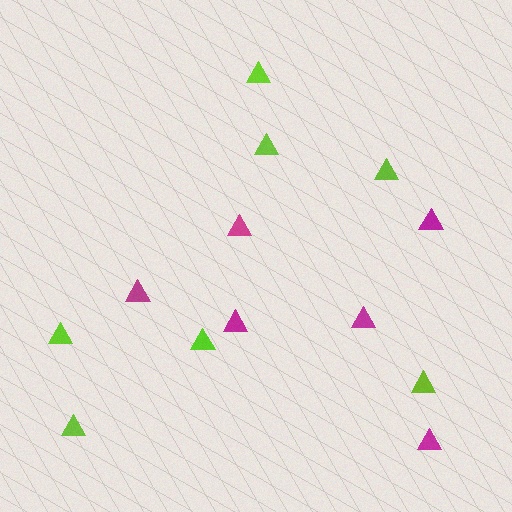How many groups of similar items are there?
There are 2 groups: one group of magenta triangles (6) and one group of lime triangles (7).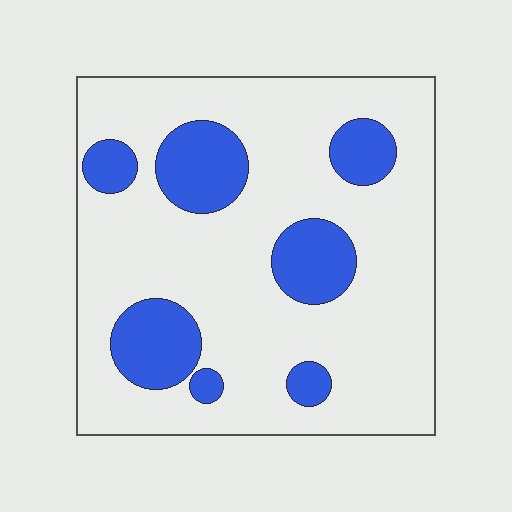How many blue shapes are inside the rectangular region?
7.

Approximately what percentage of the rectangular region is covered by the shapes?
Approximately 20%.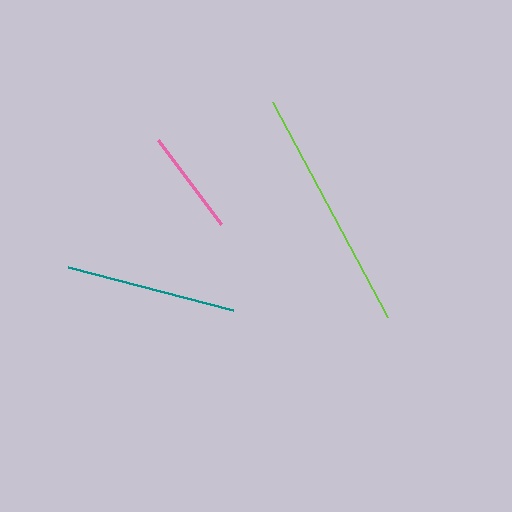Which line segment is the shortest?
The pink line is the shortest at approximately 105 pixels.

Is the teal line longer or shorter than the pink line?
The teal line is longer than the pink line.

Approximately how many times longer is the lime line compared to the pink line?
The lime line is approximately 2.3 times the length of the pink line.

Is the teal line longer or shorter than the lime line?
The lime line is longer than the teal line.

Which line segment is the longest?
The lime line is the longest at approximately 244 pixels.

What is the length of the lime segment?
The lime segment is approximately 244 pixels long.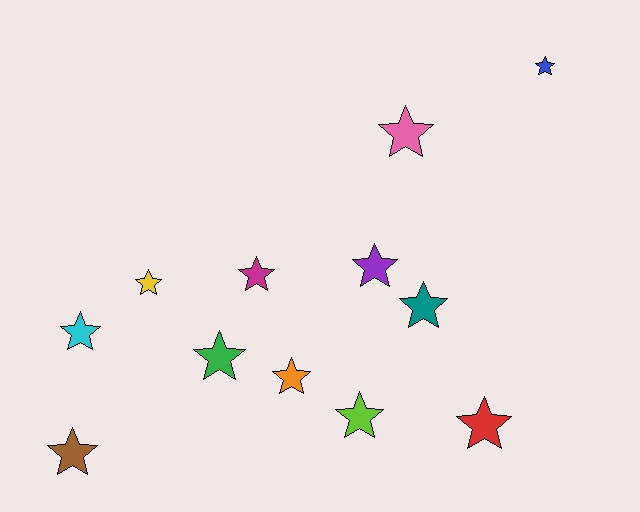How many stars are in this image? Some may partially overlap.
There are 12 stars.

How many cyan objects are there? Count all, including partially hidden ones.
There is 1 cyan object.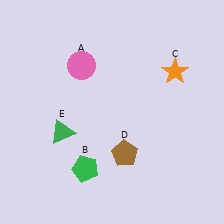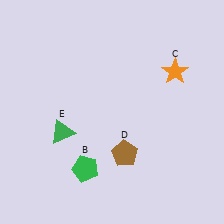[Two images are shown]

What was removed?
The pink circle (A) was removed in Image 2.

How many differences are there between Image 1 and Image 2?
There is 1 difference between the two images.